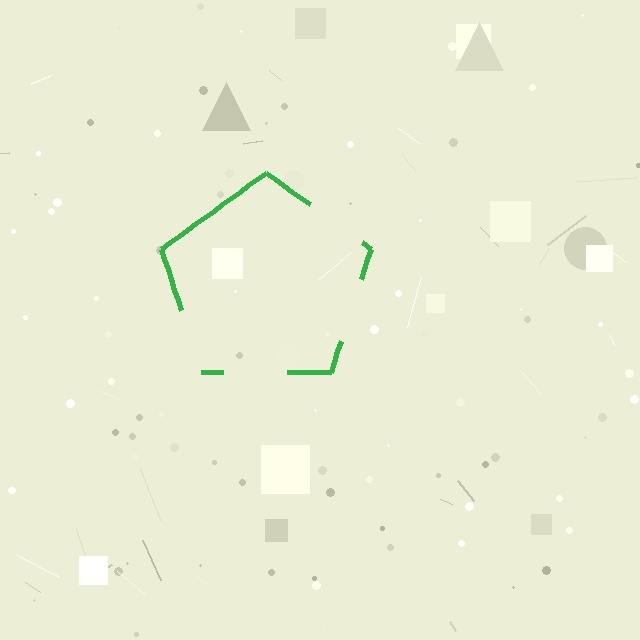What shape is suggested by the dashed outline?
The dashed outline suggests a pentagon.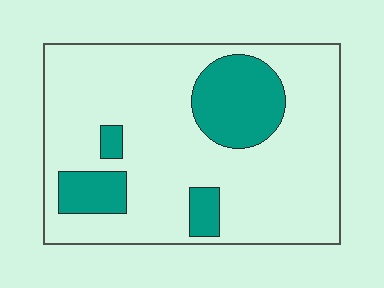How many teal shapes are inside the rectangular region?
4.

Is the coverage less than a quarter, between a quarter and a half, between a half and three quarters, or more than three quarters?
Less than a quarter.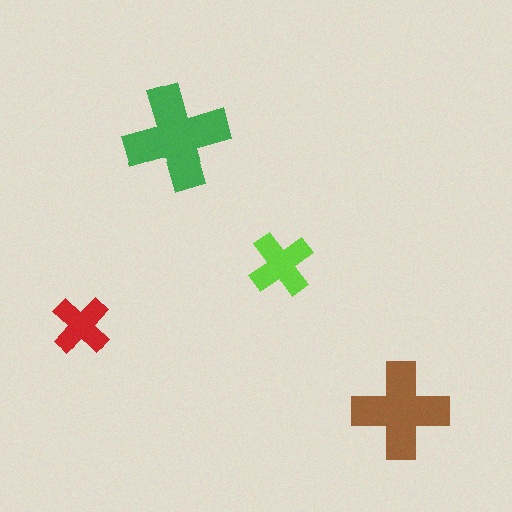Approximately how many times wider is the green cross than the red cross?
About 1.5 times wider.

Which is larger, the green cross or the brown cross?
The green one.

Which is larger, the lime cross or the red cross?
The lime one.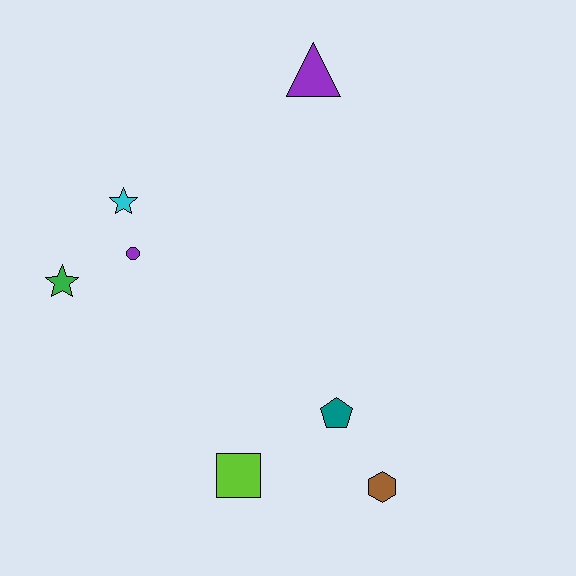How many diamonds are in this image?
There are no diamonds.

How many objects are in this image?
There are 7 objects.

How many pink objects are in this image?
There are no pink objects.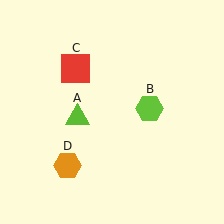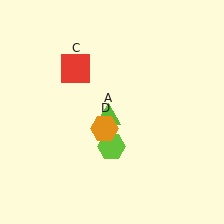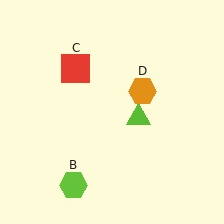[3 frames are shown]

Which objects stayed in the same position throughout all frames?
Red square (object C) remained stationary.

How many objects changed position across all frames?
3 objects changed position: lime triangle (object A), lime hexagon (object B), orange hexagon (object D).